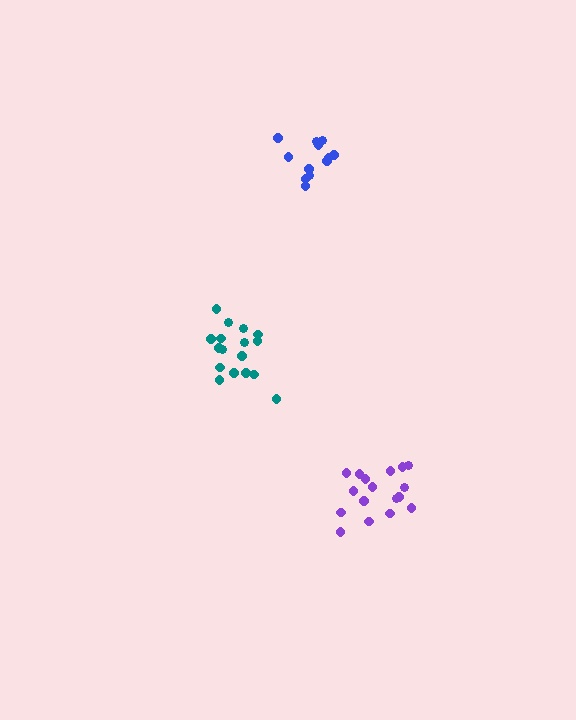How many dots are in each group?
Group 1: 17 dots, Group 2: 12 dots, Group 3: 17 dots (46 total).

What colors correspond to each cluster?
The clusters are colored: teal, blue, purple.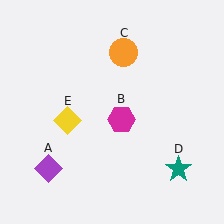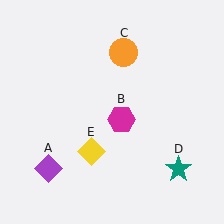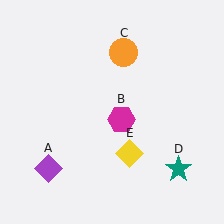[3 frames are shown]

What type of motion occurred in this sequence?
The yellow diamond (object E) rotated counterclockwise around the center of the scene.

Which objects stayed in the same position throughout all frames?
Purple diamond (object A) and magenta hexagon (object B) and orange circle (object C) and teal star (object D) remained stationary.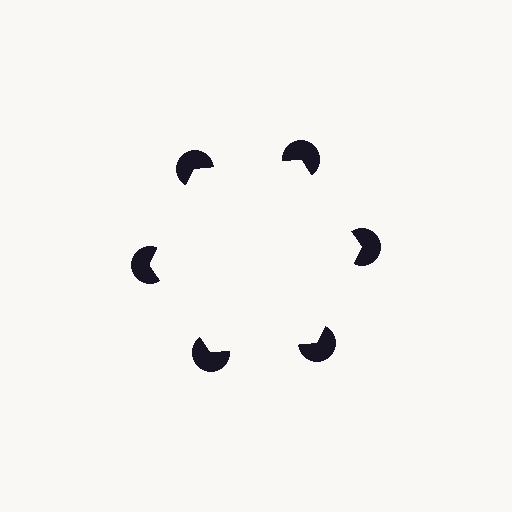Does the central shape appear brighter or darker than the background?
It typically appears slightly brighter than the background, even though no actual brightness change is drawn.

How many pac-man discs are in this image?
There are 6 — one at each vertex of the illusory hexagon.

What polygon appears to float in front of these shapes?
An illusory hexagon — its edges are inferred from the aligned wedge cuts in the pac-man discs, not physically drawn.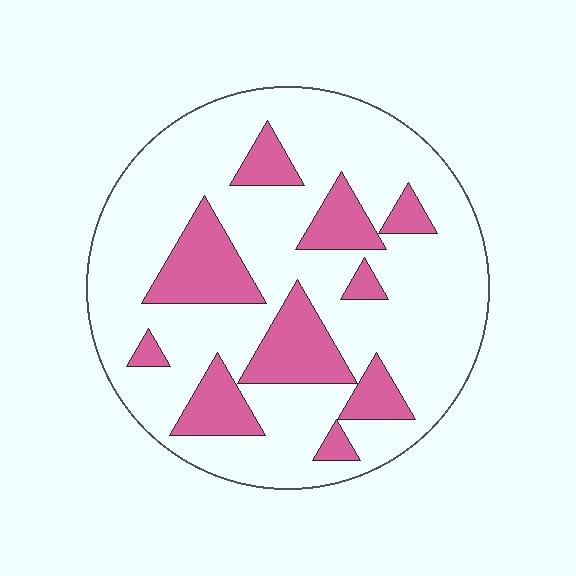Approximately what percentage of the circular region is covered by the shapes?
Approximately 25%.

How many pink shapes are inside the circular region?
10.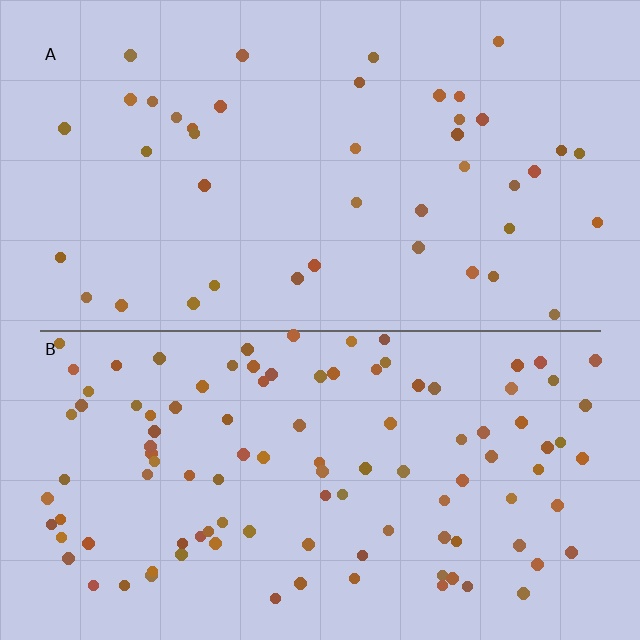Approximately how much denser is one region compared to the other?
Approximately 2.6× — region B over region A.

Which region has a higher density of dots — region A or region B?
B (the bottom).